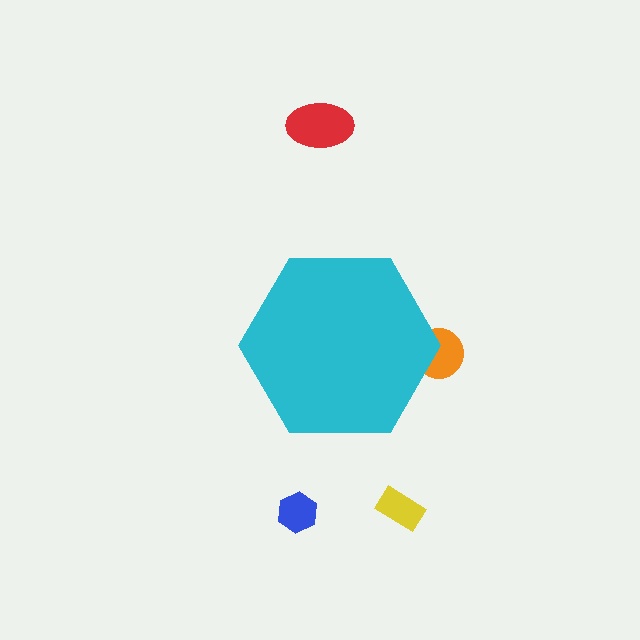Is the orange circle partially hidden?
Yes, the orange circle is partially hidden behind the cyan hexagon.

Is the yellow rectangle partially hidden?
No, the yellow rectangle is fully visible.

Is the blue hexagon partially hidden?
No, the blue hexagon is fully visible.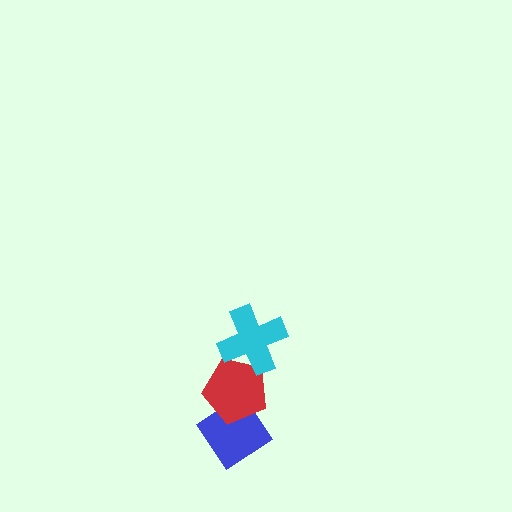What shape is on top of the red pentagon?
The cyan cross is on top of the red pentagon.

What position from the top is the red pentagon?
The red pentagon is 2nd from the top.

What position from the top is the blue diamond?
The blue diamond is 3rd from the top.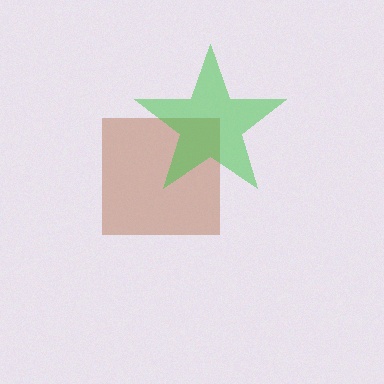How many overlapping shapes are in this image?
There are 2 overlapping shapes in the image.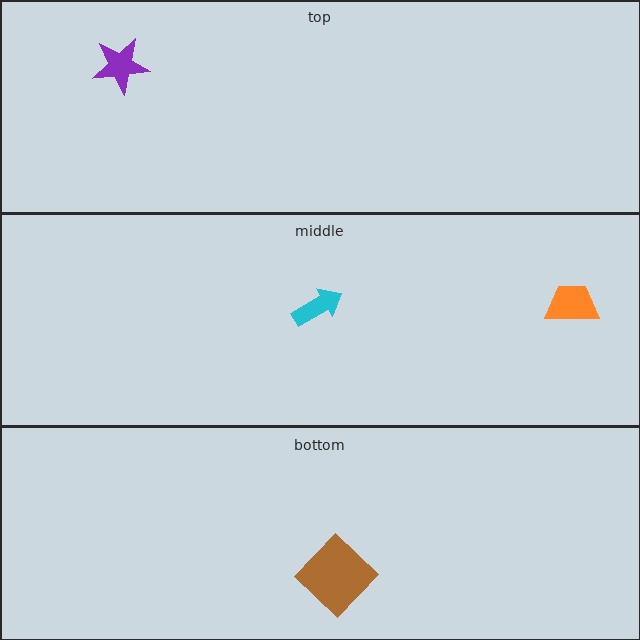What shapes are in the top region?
The purple star.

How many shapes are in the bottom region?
1.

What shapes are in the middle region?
The orange trapezoid, the cyan arrow.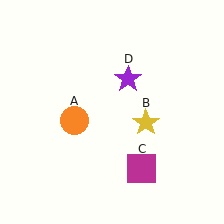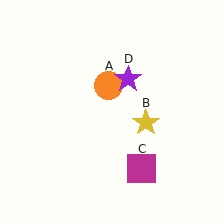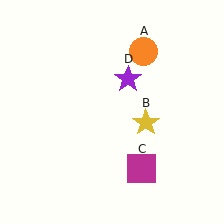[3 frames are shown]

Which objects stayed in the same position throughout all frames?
Yellow star (object B) and magenta square (object C) and purple star (object D) remained stationary.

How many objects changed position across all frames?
1 object changed position: orange circle (object A).